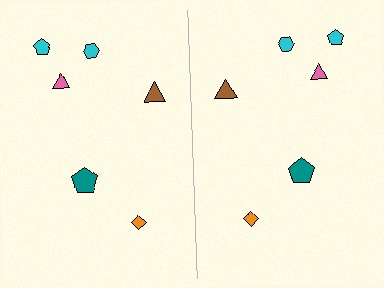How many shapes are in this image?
There are 12 shapes in this image.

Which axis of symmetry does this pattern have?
The pattern has a vertical axis of symmetry running through the center of the image.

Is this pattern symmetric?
Yes, this pattern has bilateral (reflection) symmetry.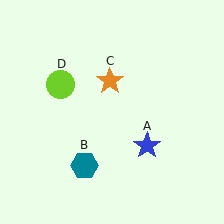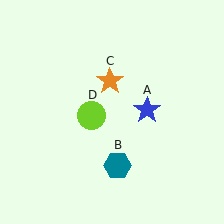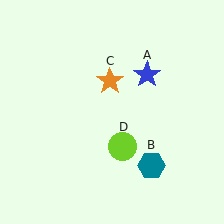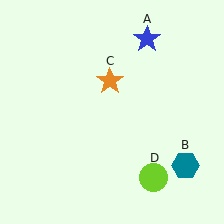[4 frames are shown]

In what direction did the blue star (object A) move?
The blue star (object A) moved up.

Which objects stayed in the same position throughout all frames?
Orange star (object C) remained stationary.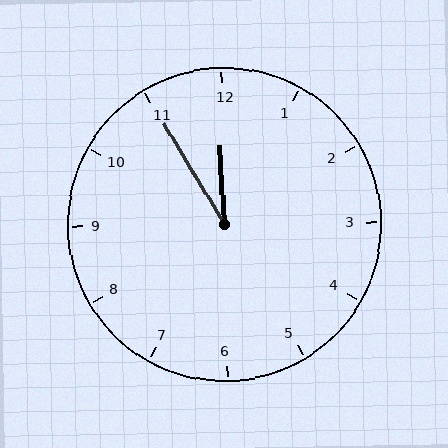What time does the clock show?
11:55.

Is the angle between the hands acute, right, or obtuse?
It is acute.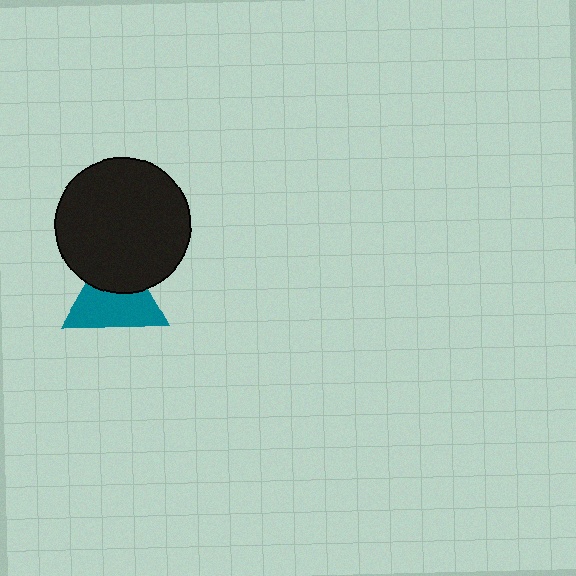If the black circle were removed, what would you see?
You would see the complete teal triangle.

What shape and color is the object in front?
The object in front is a black circle.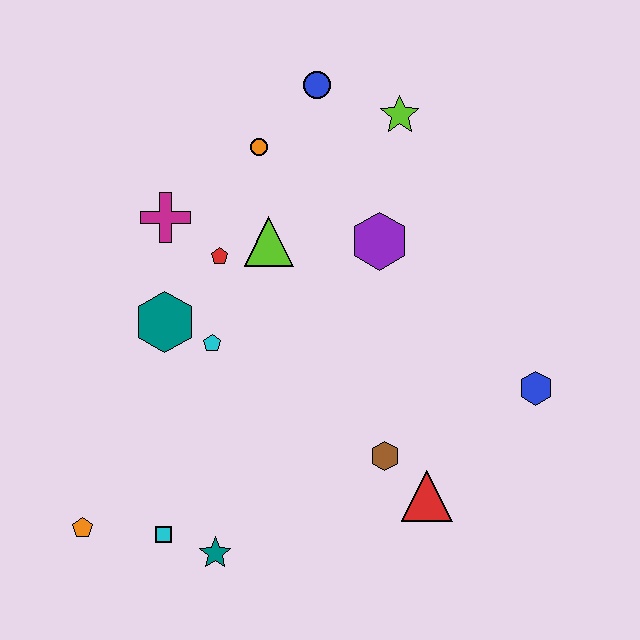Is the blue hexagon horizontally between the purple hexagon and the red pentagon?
No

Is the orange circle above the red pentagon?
Yes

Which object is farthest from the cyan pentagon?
The blue hexagon is farthest from the cyan pentagon.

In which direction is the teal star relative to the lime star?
The teal star is below the lime star.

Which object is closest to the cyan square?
The teal star is closest to the cyan square.